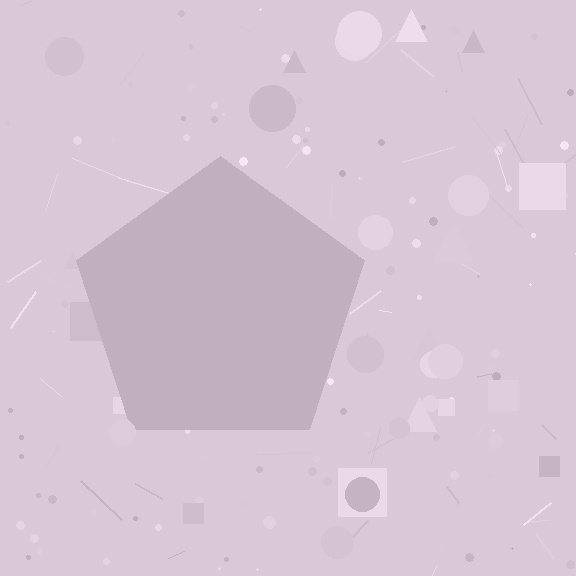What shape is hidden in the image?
A pentagon is hidden in the image.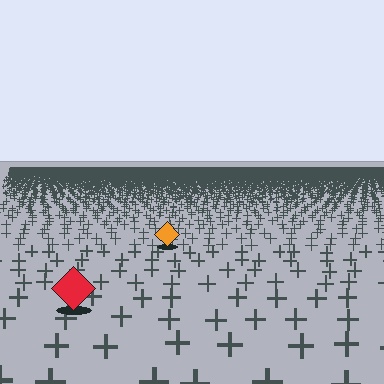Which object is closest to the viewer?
The red diamond is closest. The texture marks near it are larger and more spread out.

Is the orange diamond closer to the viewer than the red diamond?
No. The red diamond is closer — you can tell from the texture gradient: the ground texture is coarser near it.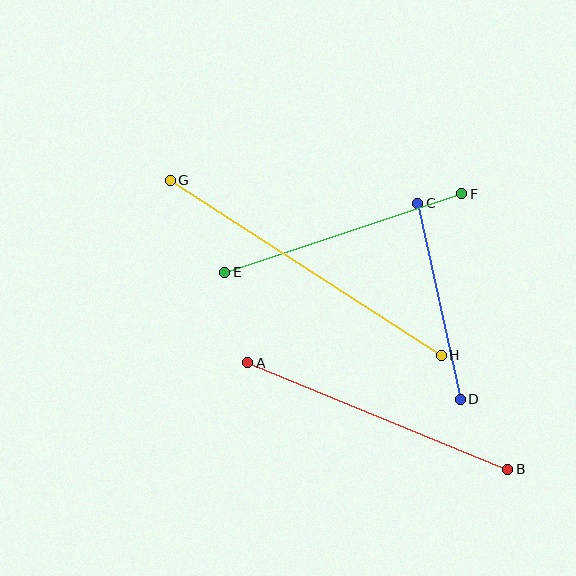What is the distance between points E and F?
The distance is approximately 250 pixels.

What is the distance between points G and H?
The distance is approximately 323 pixels.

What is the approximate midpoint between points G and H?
The midpoint is at approximately (306, 268) pixels.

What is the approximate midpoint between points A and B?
The midpoint is at approximately (378, 416) pixels.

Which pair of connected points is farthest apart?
Points G and H are farthest apart.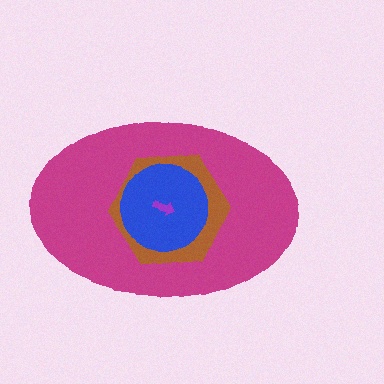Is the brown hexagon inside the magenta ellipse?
Yes.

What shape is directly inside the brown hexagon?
The blue circle.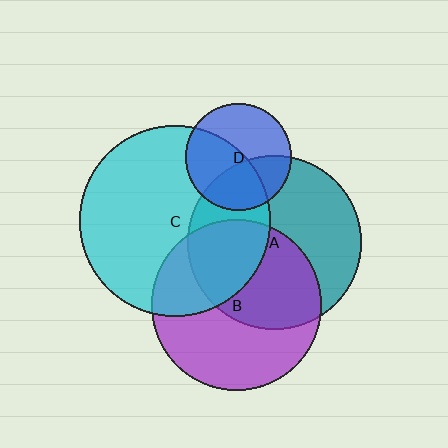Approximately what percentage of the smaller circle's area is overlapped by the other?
Approximately 50%.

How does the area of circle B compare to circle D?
Approximately 2.6 times.